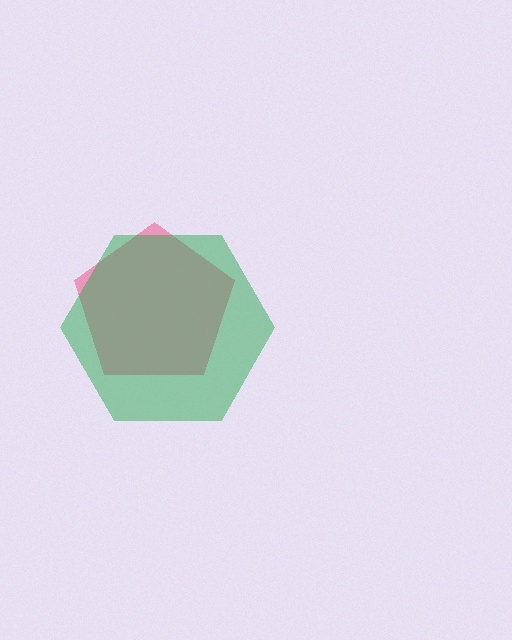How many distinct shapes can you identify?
There are 2 distinct shapes: a pink pentagon, a green hexagon.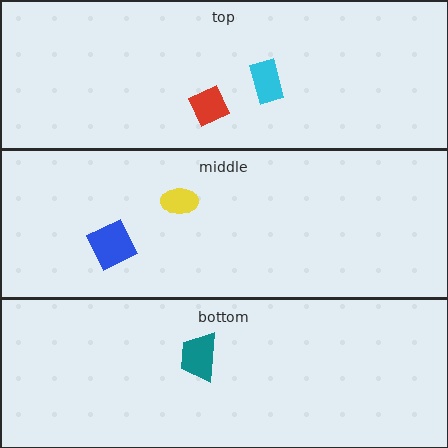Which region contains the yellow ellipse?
The middle region.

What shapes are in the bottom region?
The teal trapezoid.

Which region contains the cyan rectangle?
The top region.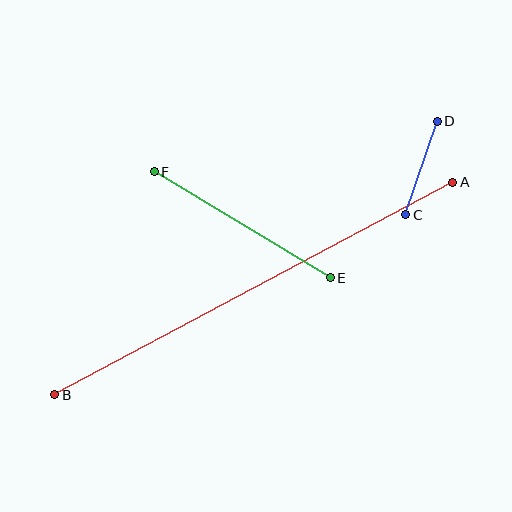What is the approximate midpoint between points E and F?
The midpoint is at approximately (242, 225) pixels.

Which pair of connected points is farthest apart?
Points A and B are farthest apart.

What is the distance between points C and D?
The distance is approximately 99 pixels.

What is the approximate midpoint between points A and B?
The midpoint is at approximately (254, 288) pixels.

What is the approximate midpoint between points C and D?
The midpoint is at approximately (422, 168) pixels.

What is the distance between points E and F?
The distance is approximately 206 pixels.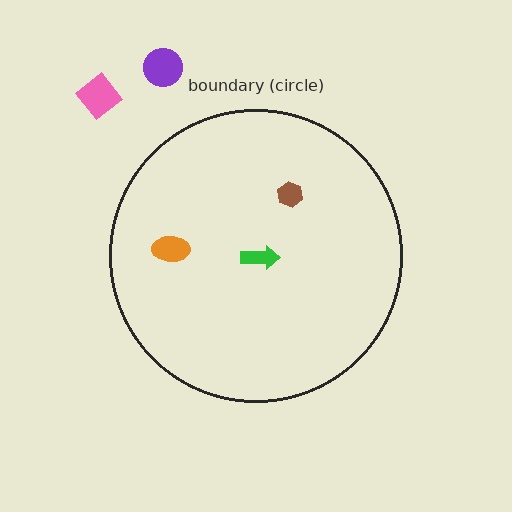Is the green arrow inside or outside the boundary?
Inside.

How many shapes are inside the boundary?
3 inside, 2 outside.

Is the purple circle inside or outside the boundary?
Outside.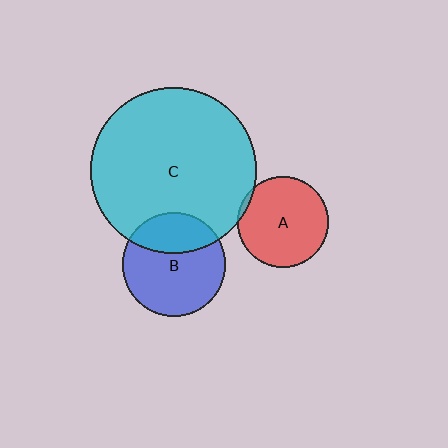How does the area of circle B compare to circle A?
Approximately 1.3 times.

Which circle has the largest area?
Circle C (cyan).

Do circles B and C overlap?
Yes.